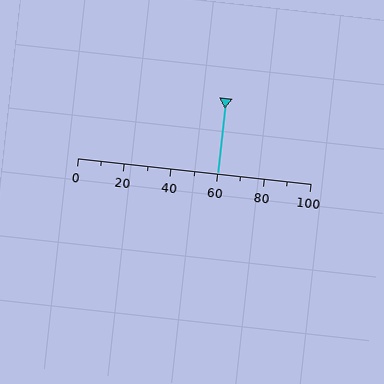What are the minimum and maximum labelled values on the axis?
The axis runs from 0 to 100.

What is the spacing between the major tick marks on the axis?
The major ticks are spaced 20 apart.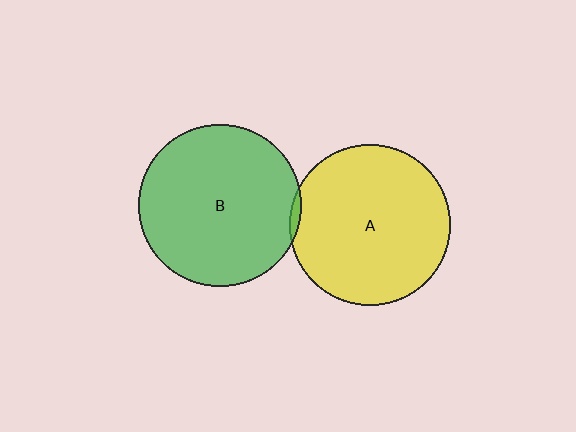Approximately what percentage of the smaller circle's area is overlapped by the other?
Approximately 5%.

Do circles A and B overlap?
Yes.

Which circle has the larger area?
Circle B (green).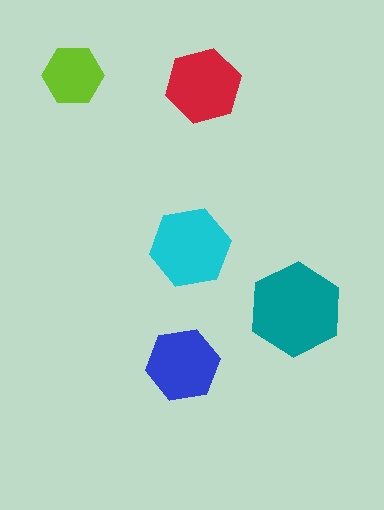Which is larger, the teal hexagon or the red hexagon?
The teal one.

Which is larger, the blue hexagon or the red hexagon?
The red one.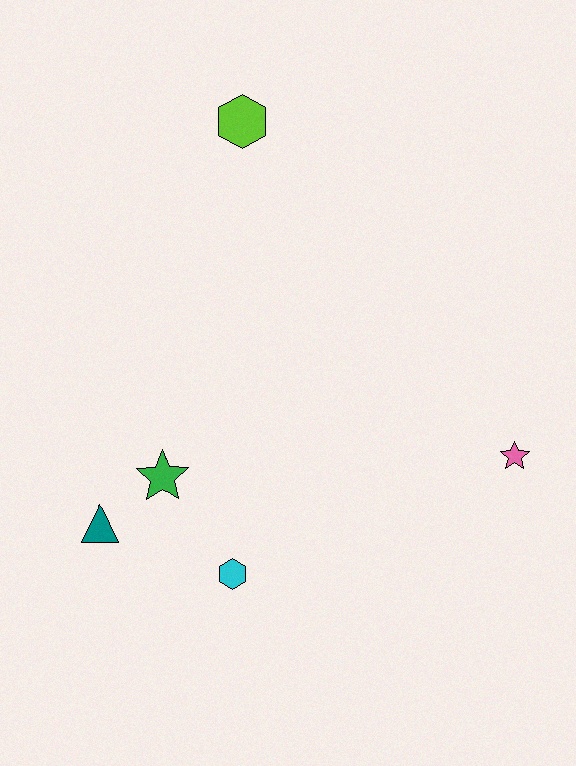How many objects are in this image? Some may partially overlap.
There are 5 objects.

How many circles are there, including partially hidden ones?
There are no circles.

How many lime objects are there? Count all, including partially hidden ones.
There is 1 lime object.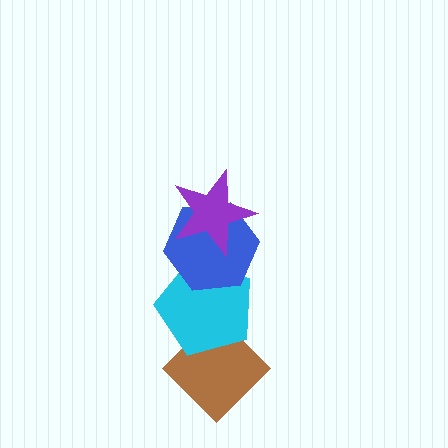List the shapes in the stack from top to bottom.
From top to bottom: the purple star, the blue hexagon, the cyan pentagon, the brown diamond.